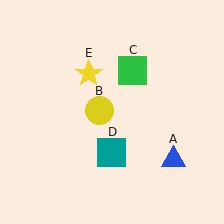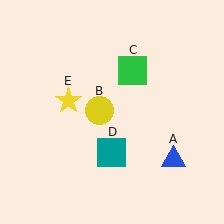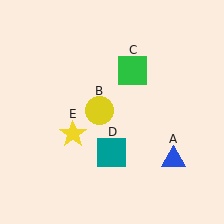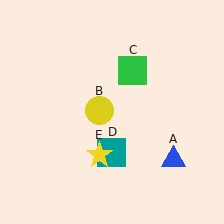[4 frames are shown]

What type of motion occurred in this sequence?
The yellow star (object E) rotated counterclockwise around the center of the scene.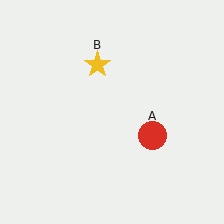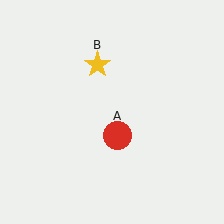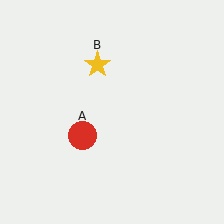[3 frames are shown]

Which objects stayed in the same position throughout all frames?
Yellow star (object B) remained stationary.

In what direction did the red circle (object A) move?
The red circle (object A) moved left.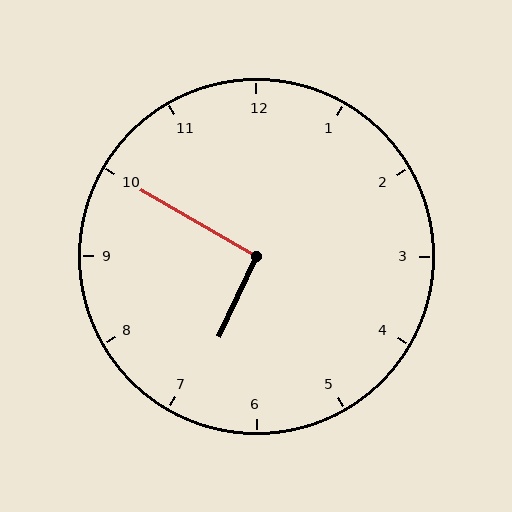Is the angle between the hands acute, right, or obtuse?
It is right.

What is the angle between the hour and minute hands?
Approximately 95 degrees.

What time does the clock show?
6:50.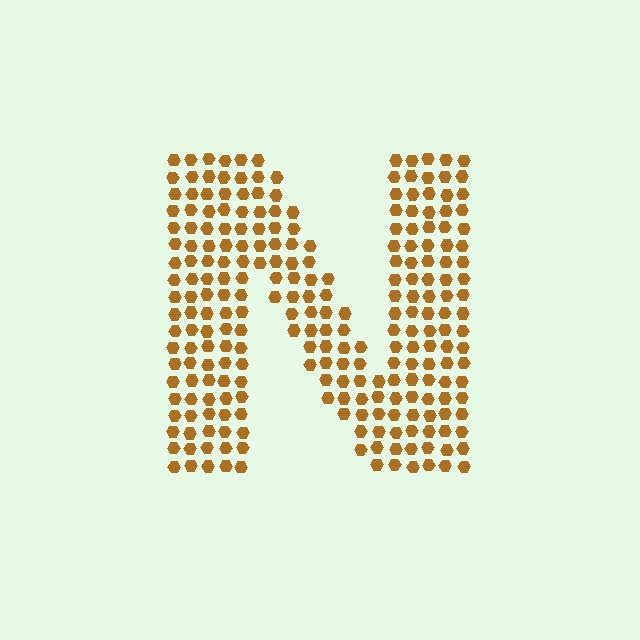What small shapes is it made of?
It is made of small hexagons.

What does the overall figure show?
The overall figure shows the letter N.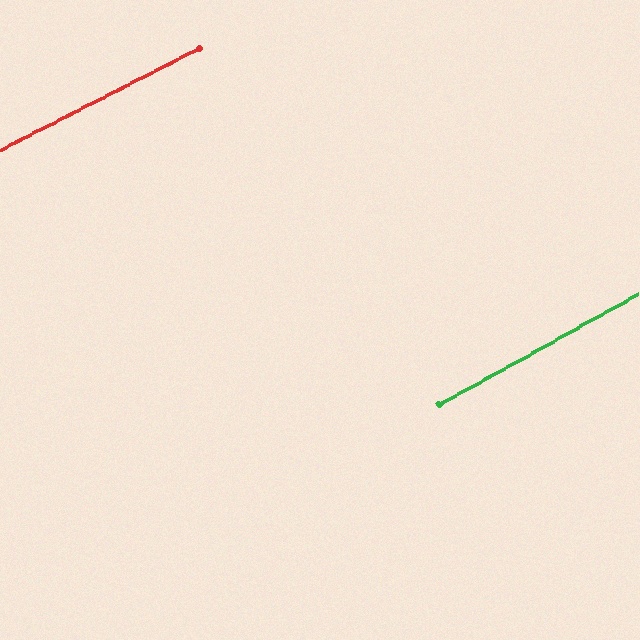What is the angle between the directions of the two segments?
Approximately 2 degrees.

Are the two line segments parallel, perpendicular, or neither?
Parallel — their directions differ by only 1.9°.